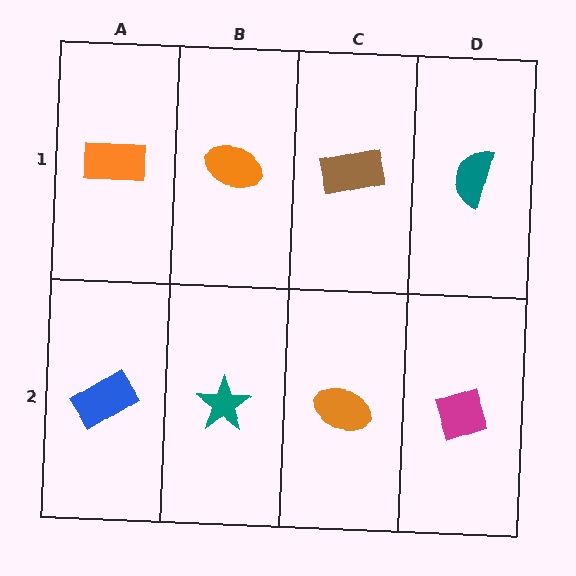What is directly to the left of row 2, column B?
A blue rectangle.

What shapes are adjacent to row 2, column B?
An orange ellipse (row 1, column B), a blue rectangle (row 2, column A), an orange ellipse (row 2, column C).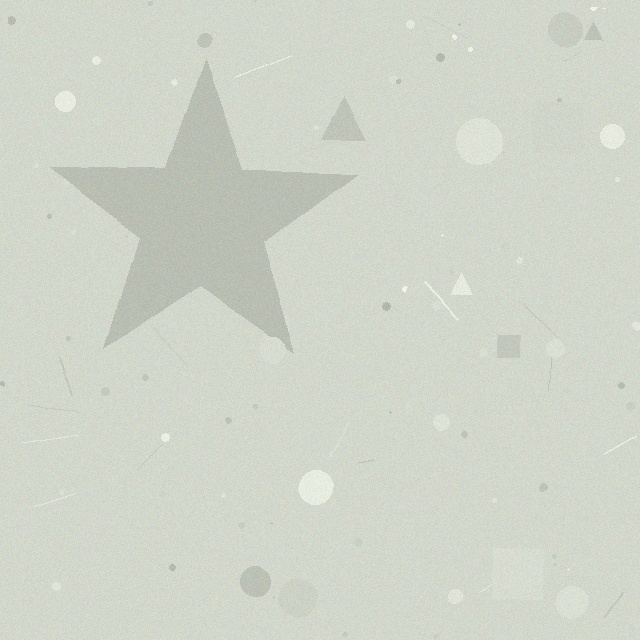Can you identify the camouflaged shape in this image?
The camouflaged shape is a star.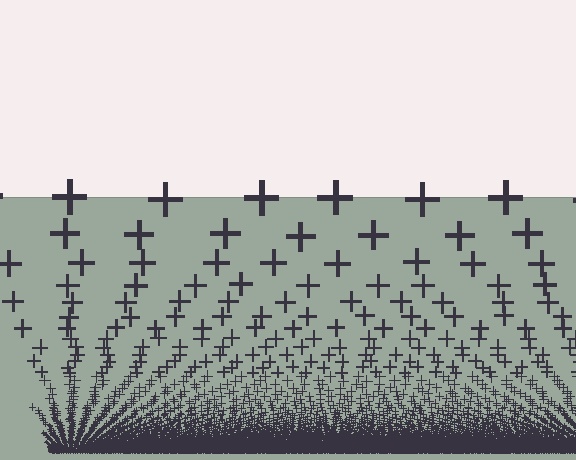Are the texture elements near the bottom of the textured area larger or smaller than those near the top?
Smaller. The gradient is inverted — elements near the bottom are smaller and denser.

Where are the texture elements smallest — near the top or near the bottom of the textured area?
Near the bottom.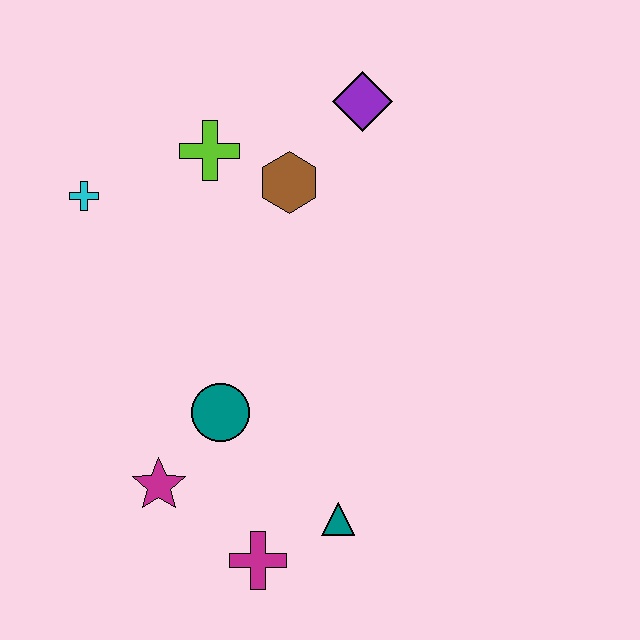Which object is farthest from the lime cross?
The magenta cross is farthest from the lime cross.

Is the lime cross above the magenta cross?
Yes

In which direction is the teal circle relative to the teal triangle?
The teal circle is to the left of the teal triangle.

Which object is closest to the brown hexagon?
The lime cross is closest to the brown hexagon.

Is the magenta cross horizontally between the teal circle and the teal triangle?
Yes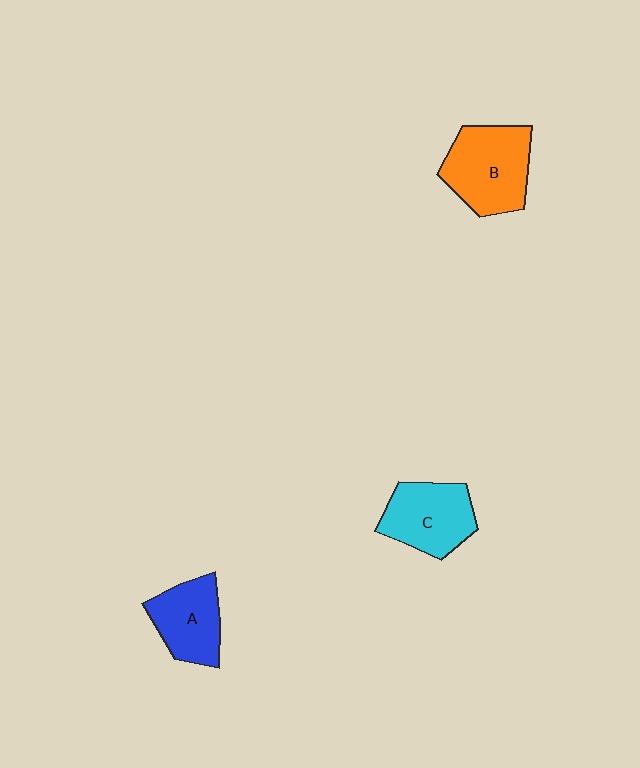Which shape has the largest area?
Shape B (orange).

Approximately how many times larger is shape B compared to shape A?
Approximately 1.3 times.